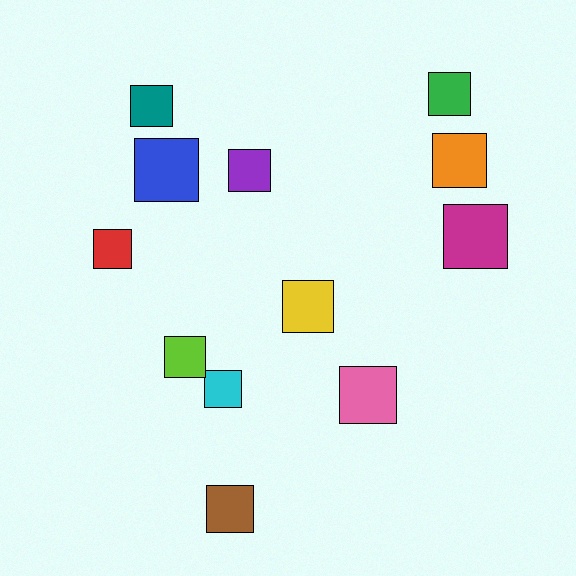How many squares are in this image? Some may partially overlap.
There are 12 squares.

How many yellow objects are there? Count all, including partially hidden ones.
There is 1 yellow object.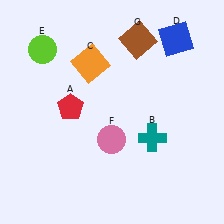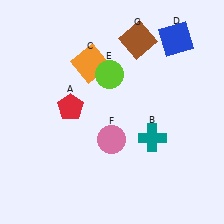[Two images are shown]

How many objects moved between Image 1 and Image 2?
1 object moved between the two images.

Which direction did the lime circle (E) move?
The lime circle (E) moved right.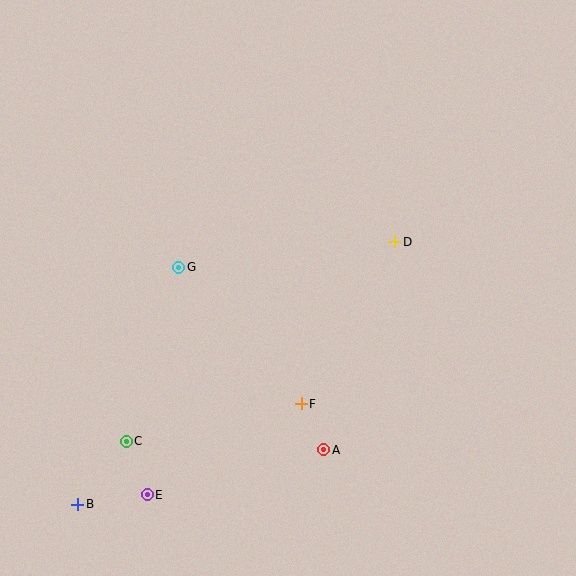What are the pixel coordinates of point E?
Point E is at (147, 495).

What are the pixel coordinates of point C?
Point C is at (126, 441).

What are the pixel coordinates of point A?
Point A is at (324, 450).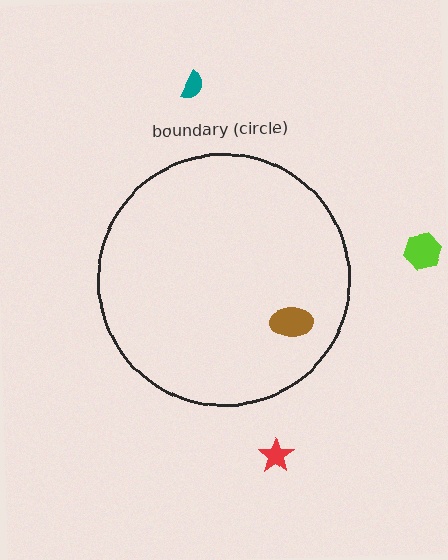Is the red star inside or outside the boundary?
Outside.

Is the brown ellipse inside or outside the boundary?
Inside.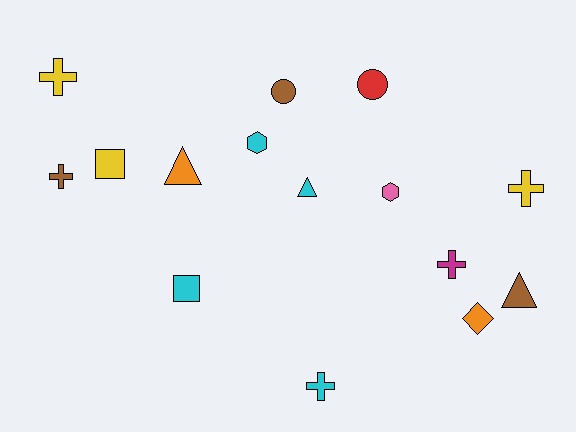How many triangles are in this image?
There are 3 triangles.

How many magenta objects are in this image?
There is 1 magenta object.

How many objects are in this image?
There are 15 objects.